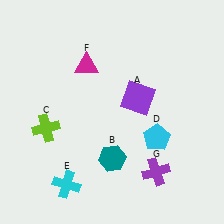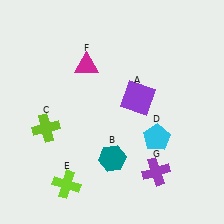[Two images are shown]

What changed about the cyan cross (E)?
In Image 1, E is cyan. In Image 2, it changed to lime.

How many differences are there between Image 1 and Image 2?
There is 1 difference between the two images.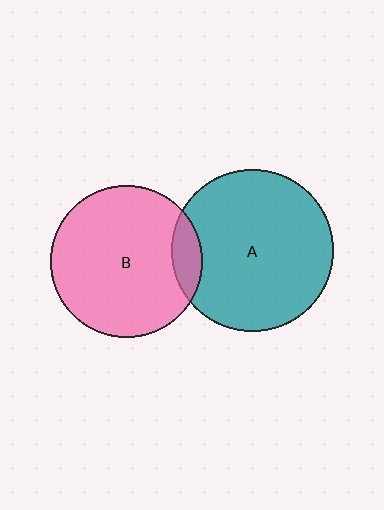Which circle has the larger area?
Circle A (teal).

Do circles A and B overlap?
Yes.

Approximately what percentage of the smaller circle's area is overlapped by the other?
Approximately 10%.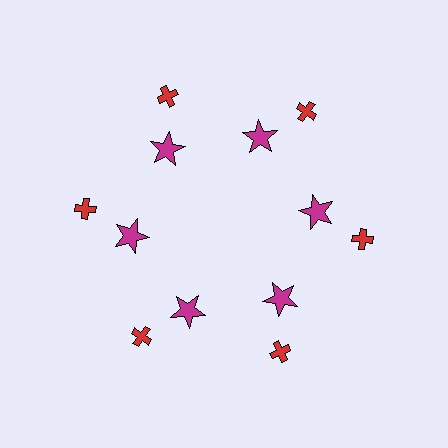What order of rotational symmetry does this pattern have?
This pattern has 6-fold rotational symmetry.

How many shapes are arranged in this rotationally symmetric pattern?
There are 12 shapes, arranged in 6 groups of 2.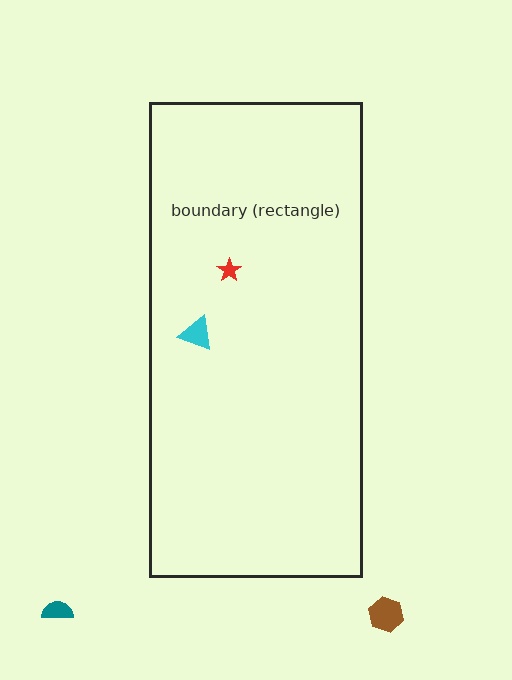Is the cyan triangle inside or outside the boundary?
Inside.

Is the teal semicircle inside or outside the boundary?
Outside.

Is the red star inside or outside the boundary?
Inside.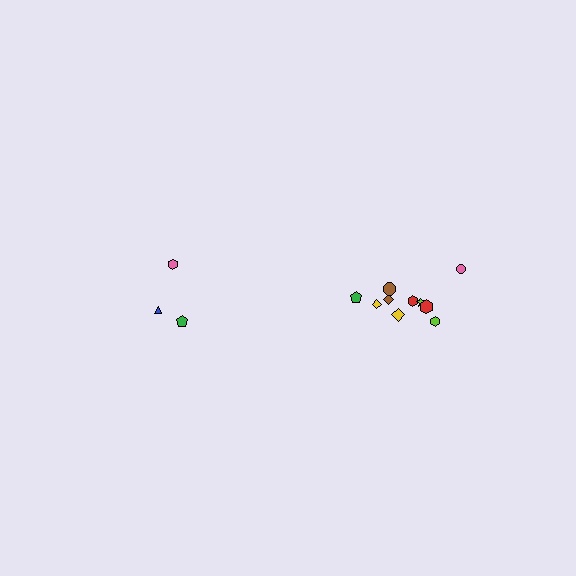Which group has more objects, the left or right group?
The right group.